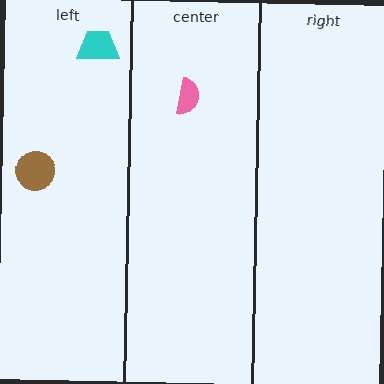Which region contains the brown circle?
The left region.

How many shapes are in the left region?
2.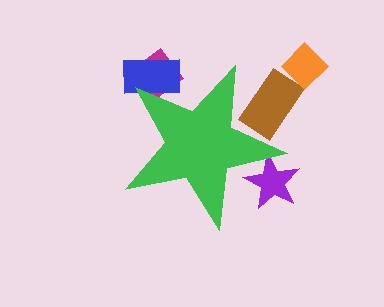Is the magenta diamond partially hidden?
Yes, the magenta diamond is partially hidden behind the green star.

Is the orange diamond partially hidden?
No, the orange diamond is fully visible.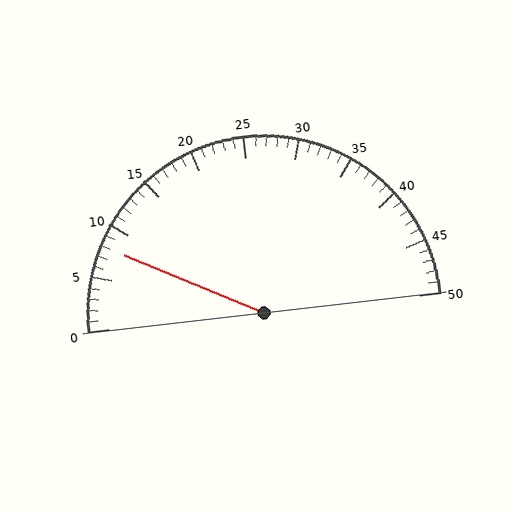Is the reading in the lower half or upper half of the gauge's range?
The reading is in the lower half of the range (0 to 50).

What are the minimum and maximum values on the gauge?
The gauge ranges from 0 to 50.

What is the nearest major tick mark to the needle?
The nearest major tick mark is 10.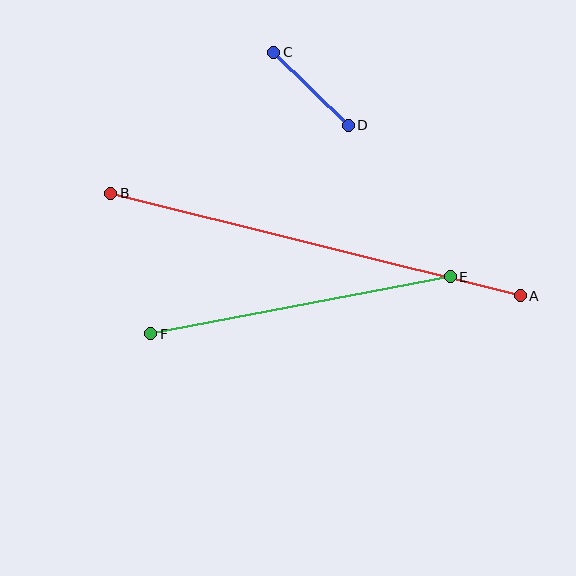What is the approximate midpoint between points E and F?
The midpoint is at approximately (300, 305) pixels.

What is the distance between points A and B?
The distance is approximately 422 pixels.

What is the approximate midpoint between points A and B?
The midpoint is at approximately (315, 245) pixels.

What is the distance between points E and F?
The distance is approximately 305 pixels.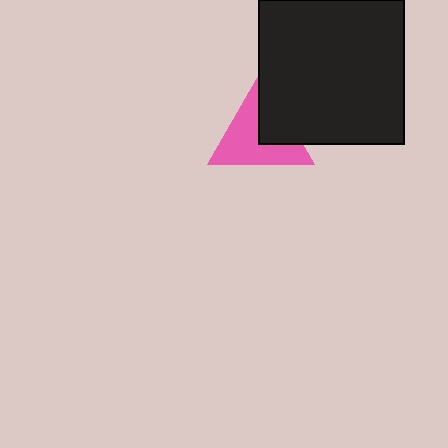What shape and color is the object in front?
The object in front is a black square.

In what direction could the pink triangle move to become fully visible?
The pink triangle could move left. That would shift it out from behind the black square entirely.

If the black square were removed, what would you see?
You would see the complete pink triangle.